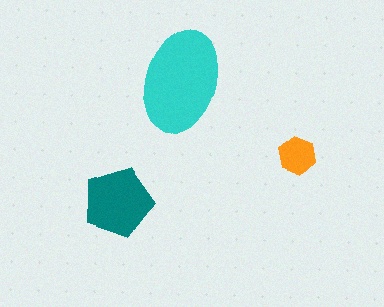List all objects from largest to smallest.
The cyan ellipse, the teal pentagon, the orange hexagon.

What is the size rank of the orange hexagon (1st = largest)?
3rd.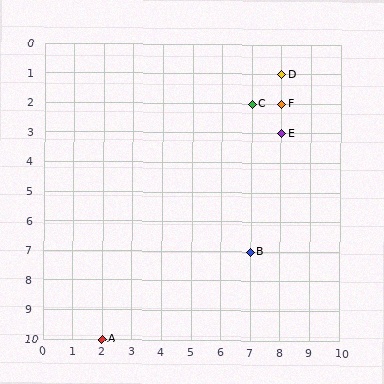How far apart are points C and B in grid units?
Points C and B are 5 rows apart.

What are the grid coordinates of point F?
Point F is at grid coordinates (8, 2).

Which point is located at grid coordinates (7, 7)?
Point B is at (7, 7).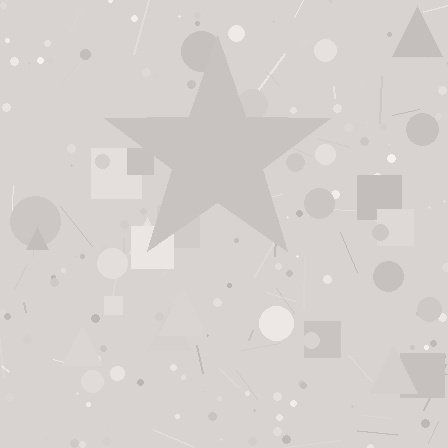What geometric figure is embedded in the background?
A star is embedded in the background.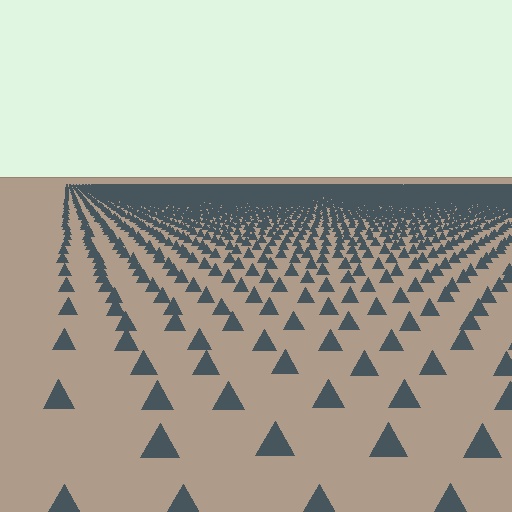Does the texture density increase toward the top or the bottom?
Density increases toward the top.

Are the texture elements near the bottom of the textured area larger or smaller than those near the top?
Larger. Near the bottom, elements are closer to the viewer and appear at a bigger on-screen size.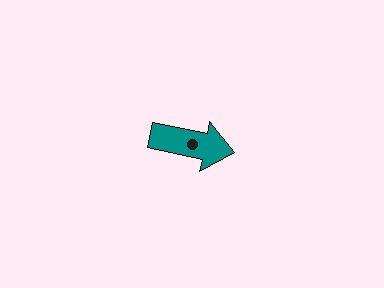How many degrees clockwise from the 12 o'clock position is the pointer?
Approximately 102 degrees.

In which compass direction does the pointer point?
East.